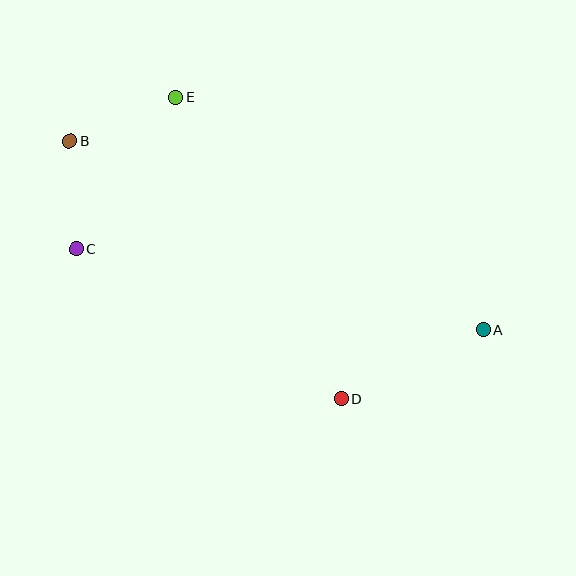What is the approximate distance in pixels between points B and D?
The distance between B and D is approximately 374 pixels.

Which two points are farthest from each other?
Points A and B are farthest from each other.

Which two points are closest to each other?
Points B and C are closest to each other.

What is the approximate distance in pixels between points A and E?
The distance between A and E is approximately 385 pixels.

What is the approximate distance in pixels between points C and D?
The distance between C and D is approximately 304 pixels.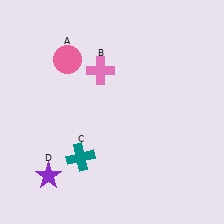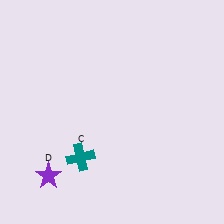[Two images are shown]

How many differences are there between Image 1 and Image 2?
There are 2 differences between the two images.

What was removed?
The pink circle (A), the pink cross (B) were removed in Image 2.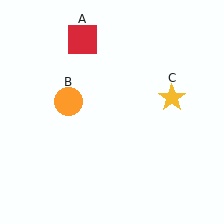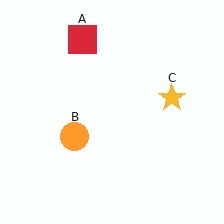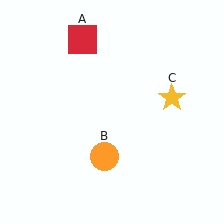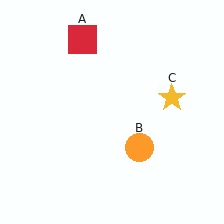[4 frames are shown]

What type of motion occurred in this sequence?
The orange circle (object B) rotated counterclockwise around the center of the scene.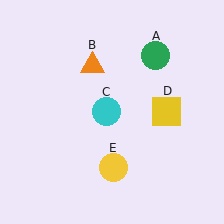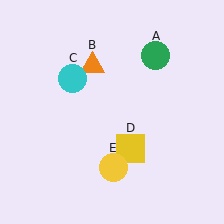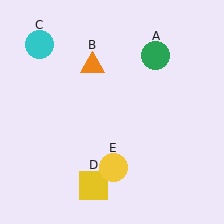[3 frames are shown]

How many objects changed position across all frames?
2 objects changed position: cyan circle (object C), yellow square (object D).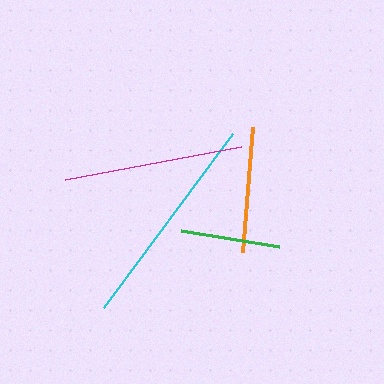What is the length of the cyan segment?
The cyan segment is approximately 217 pixels long.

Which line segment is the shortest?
The green line is the shortest at approximately 99 pixels.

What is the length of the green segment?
The green segment is approximately 99 pixels long.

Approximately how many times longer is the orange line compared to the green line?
The orange line is approximately 1.3 times the length of the green line.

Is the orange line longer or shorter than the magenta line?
The magenta line is longer than the orange line.